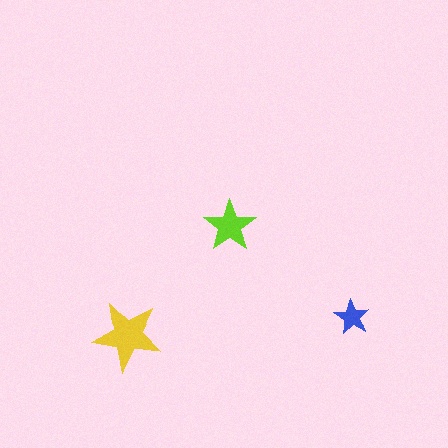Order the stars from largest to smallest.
the yellow one, the lime one, the blue one.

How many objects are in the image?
There are 3 objects in the image.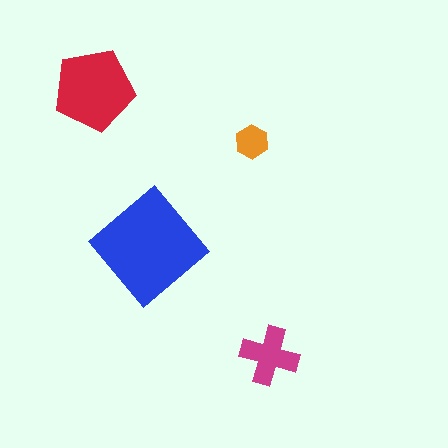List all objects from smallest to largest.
The orange hexagon, the magenta cross, the red pentagon, the blue diamond.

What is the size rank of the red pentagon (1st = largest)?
2nd.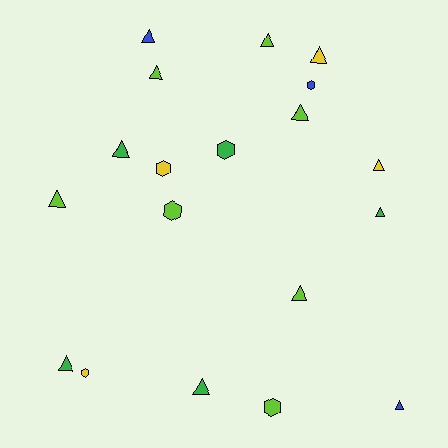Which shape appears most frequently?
Triangle, with 13 objects.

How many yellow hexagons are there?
There are 2 yellow hexagons.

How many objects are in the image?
There are 19 objects.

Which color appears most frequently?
Lime, with 7 objects.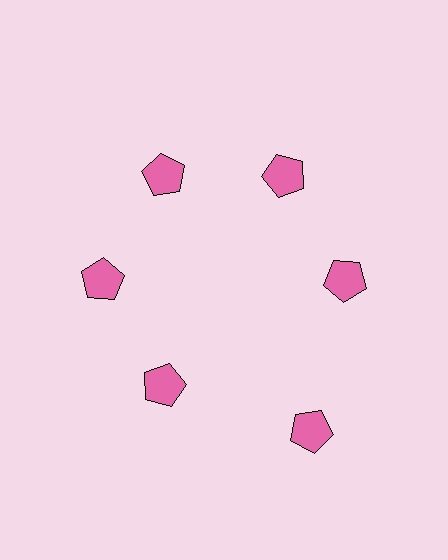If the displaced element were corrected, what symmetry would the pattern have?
It would have 6-fold rotational symmetry — the pattern would map onto itself every 60 degrees.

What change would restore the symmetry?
The symmetry would be restored by moving it inward, back onto the ring so that all 6 pentagons sit at equal angles and equal distance from the center.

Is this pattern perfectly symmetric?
No. The 6 pink pentagons are arranged in a ring, but one element near the 5 o'clock position is pushed outward from the center, breaking the 6-fold rotational symmetry.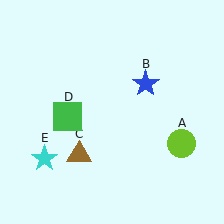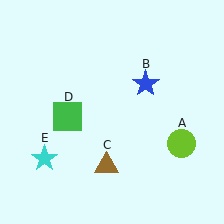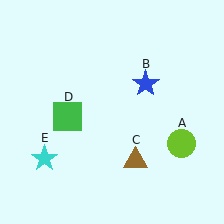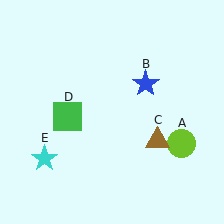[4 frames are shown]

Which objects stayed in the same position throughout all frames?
Lime circle (object A) and blue star (object B) and green square (object D) and cyan star (object E) remained stationary.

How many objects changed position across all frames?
1 object changed position: brown triangle (object C).